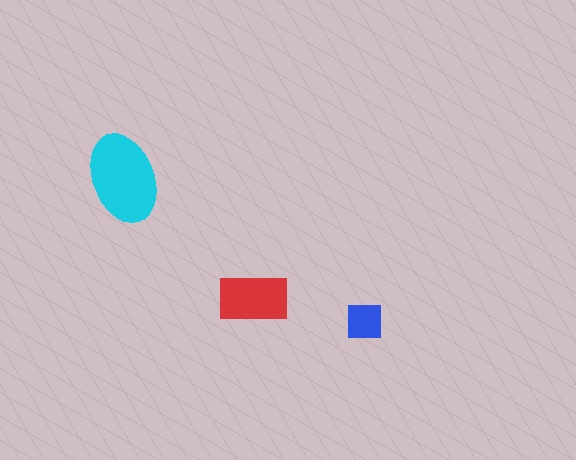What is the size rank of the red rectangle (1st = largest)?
2nd.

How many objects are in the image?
There are 3 objects in the image.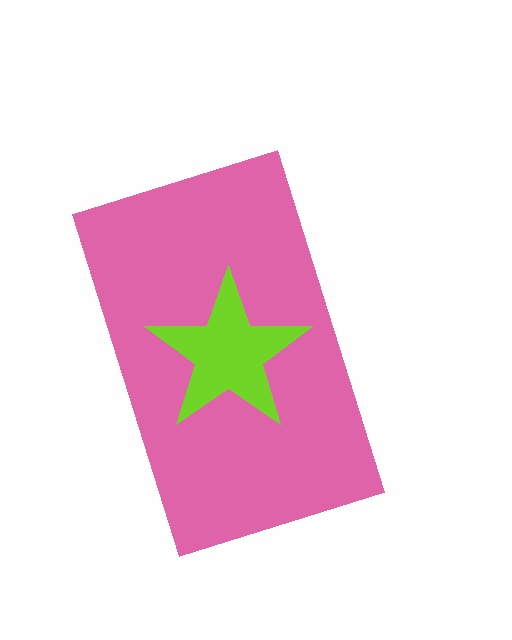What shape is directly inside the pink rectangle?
The lime star.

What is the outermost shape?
The pink rectangle.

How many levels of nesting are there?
2.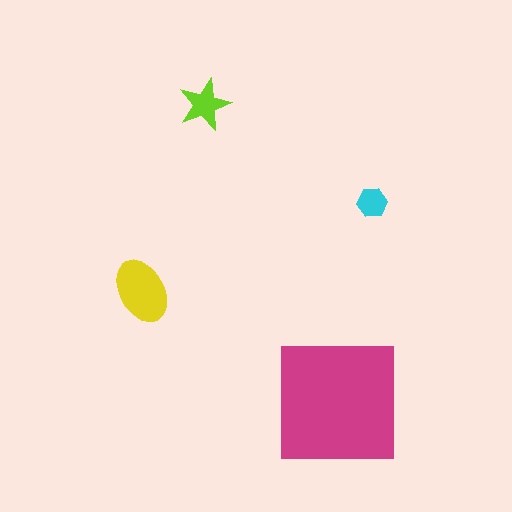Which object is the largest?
The magenta square.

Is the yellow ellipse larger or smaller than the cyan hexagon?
Larger.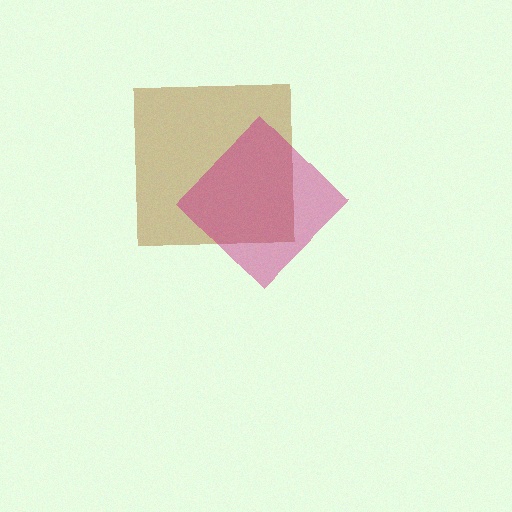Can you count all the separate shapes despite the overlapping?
Yes, there are 2 separate shapes.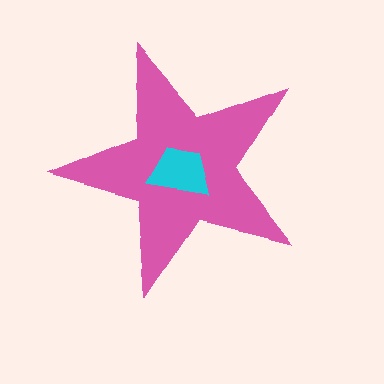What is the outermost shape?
The pink star.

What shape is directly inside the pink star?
The cyan trapezoid.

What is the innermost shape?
The cyan trapezoid.